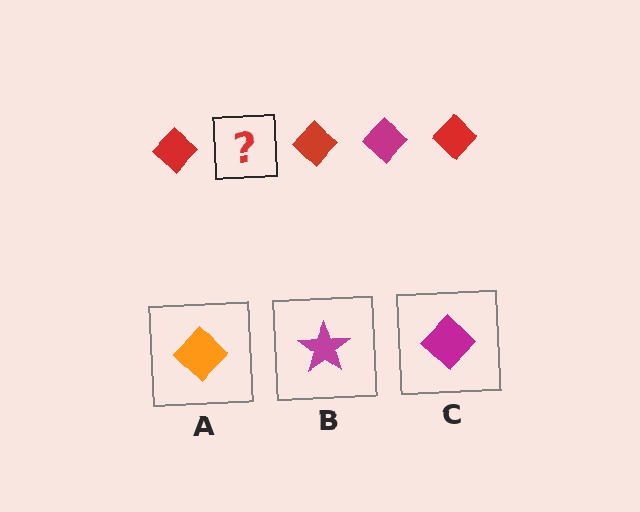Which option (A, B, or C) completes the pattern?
C.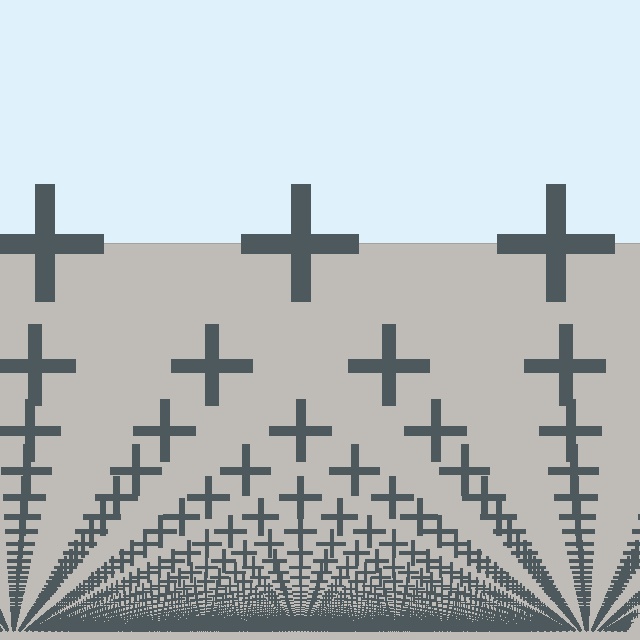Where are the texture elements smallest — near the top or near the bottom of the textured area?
Near the bottom.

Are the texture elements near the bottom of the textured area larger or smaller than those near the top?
Smaller. The gradient is inverted — elements near the bottom are smaller and denser.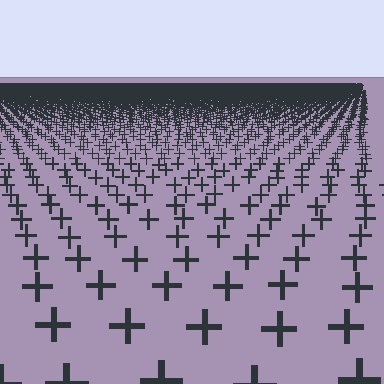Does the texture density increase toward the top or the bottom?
Density increases toward the top.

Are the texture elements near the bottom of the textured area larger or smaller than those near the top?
Larger. Near the bottom, elements are closer to the viewer and appear at a bigger on-screen size.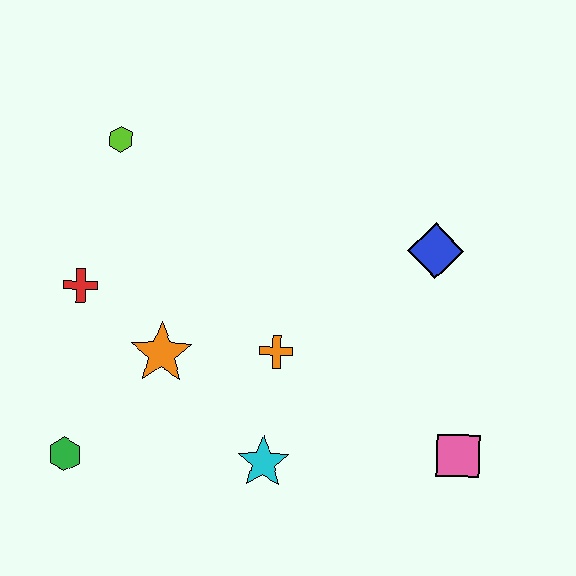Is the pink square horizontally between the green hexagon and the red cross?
No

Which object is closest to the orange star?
The red cross is closest to the orange star.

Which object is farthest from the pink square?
The lime hexagon is farthest from the pink square.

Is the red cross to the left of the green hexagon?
No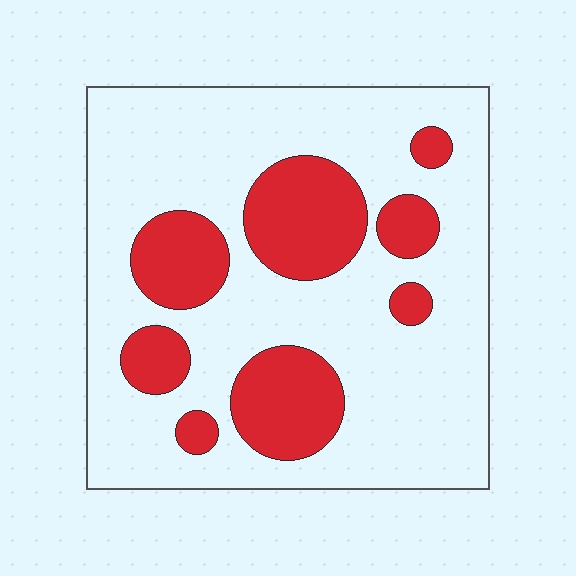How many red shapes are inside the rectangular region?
8.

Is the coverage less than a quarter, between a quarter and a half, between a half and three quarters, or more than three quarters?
Between a quarter and a half.